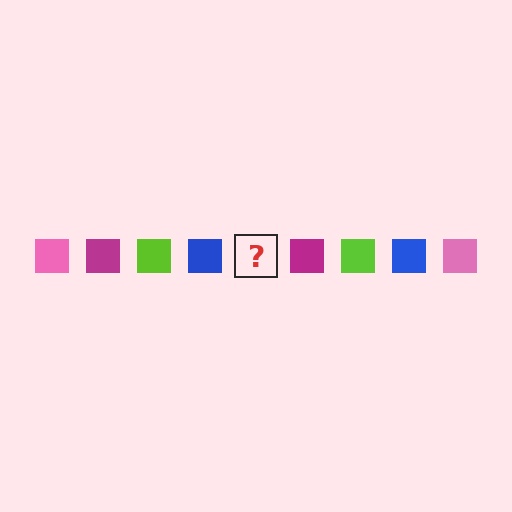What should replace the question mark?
The question mark should be replaced with a pink square.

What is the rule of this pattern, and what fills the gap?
The rule is that the pattern cycles through pink, magenta, lime, blue squares. The gap should be filled with a pink square.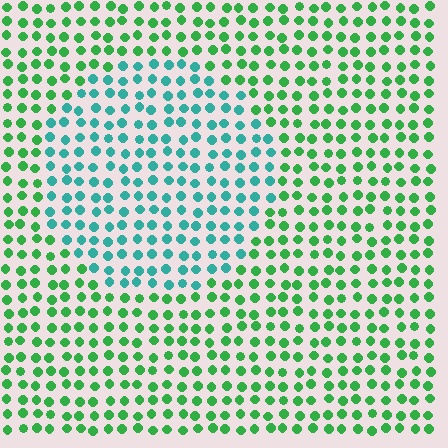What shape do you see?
I see a circle.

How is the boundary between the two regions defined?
The boundary is defined purely by a slight shift in hue (about 44 degrees). Spacing, size, and orientation are identical on both sides.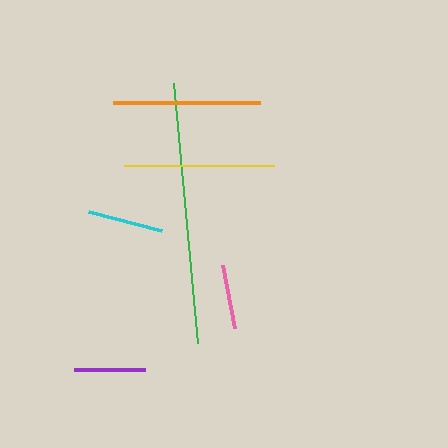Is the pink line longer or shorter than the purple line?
The purple line is longer than the pink line.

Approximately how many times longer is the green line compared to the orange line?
The green line is approximately 1.8 times the length of the orange line.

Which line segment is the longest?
The green line is the longest at approximately 260 pixels.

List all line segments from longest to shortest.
From longest to shortest: green, yellow, orange, cyan, purple, pink.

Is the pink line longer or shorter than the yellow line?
The yellow line is longer than the pink line.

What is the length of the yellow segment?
The yellow segment is approximately 150 pixels long.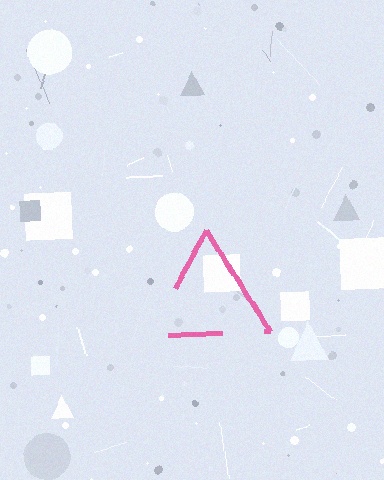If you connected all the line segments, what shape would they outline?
They would outline a triangle.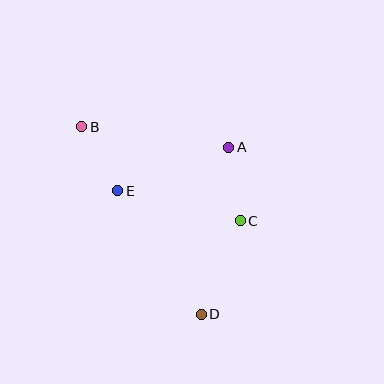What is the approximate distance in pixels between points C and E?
The distance between C and E is approximately 126 pixels.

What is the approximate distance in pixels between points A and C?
The distance between A and C is approximately 74 pixels.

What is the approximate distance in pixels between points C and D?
The distance between C and D is approximately 101 pixels.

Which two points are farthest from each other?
Points B and D are farthest from each other.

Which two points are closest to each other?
Points B and E are closest to each other.